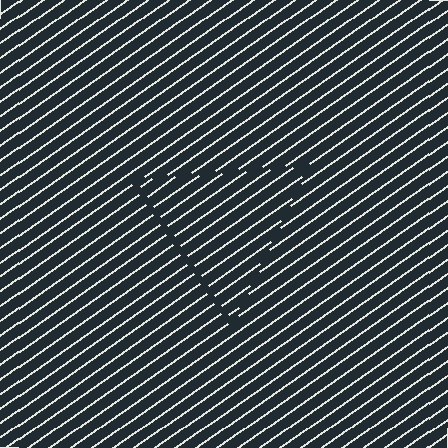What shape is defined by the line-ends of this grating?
An illusory triangle. The interior of the shape contains the same grating, shifted by half a period — the contour is defined by the phase discontinuity where line-ends from the inner and outer gratings abut.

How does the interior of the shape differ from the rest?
The interior of the shape contains the same grating, shifted by half a period — the contour is defined by the phase discontinuity where line-ends from the inner and outer gratings abut.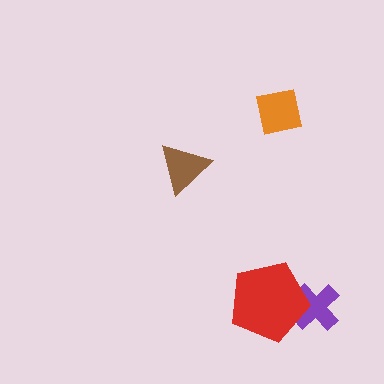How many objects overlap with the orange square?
0 objects overlap with the orange square.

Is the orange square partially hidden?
No, no other shape covers it.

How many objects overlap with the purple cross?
1 object overlaps with the purple cross.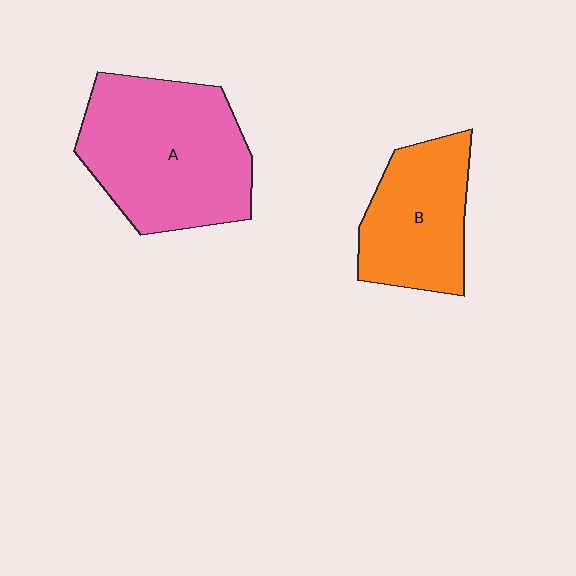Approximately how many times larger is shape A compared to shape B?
Approximately 1.5 times.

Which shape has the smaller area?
Shape B (orange).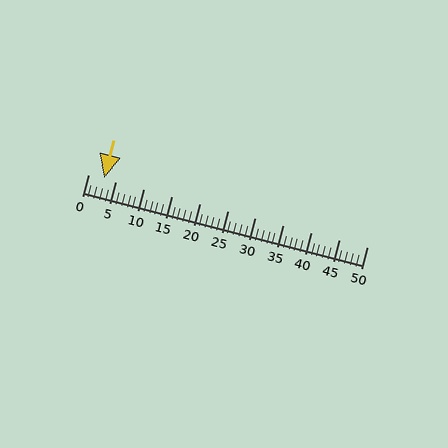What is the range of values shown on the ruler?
The ruler shows values from 0 to 50.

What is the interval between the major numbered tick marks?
The major tick marks are spaced 5 units apart.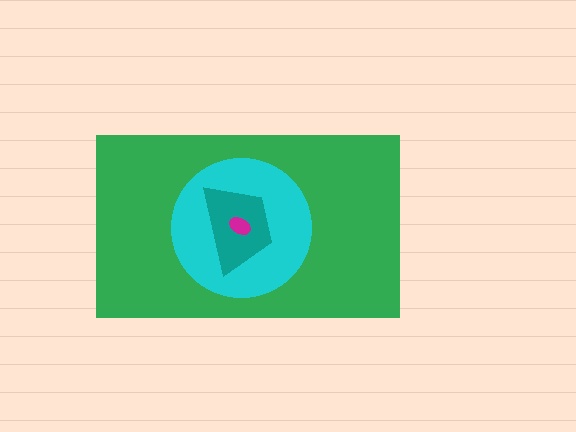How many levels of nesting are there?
4.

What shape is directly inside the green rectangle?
The cyan circle.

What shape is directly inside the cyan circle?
The teal trapezoid.